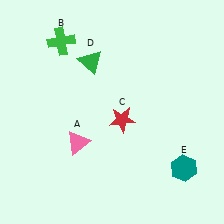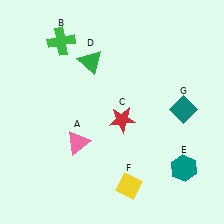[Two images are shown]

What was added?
A yellow diamond (F), a teal diamond (G) were added in Image 2.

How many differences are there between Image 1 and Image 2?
There are 2 differences between the two images.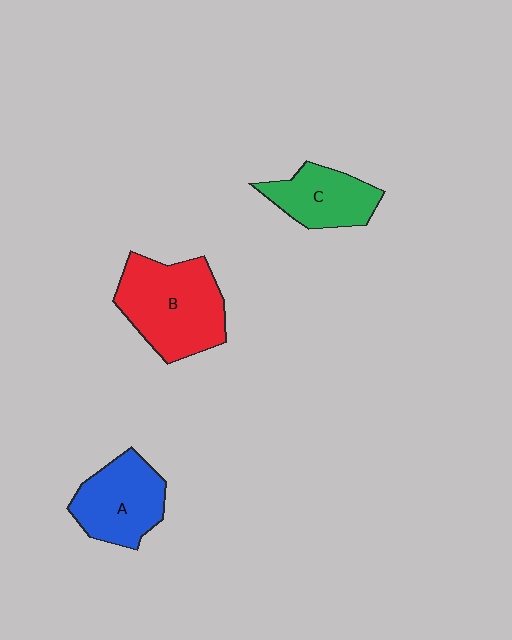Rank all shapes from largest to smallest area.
From largest to smallest: B (red), A (blue), C (green).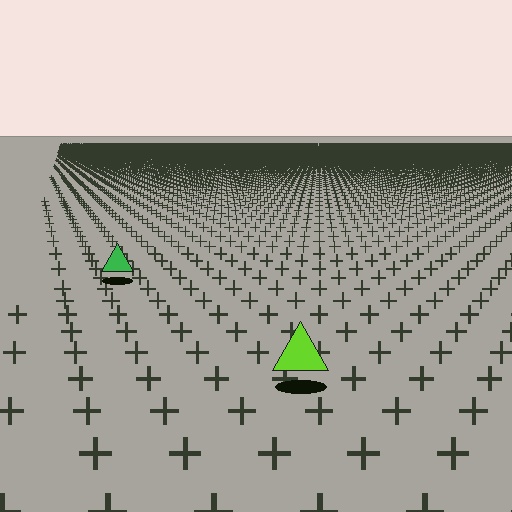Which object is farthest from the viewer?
The green triangle is farthest from the viewer. It appears smaller and the ground texture around it is denser.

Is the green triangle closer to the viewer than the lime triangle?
No. The lime triangle is closer — you can tell from the texture gradient: the ground texture is coarser near it.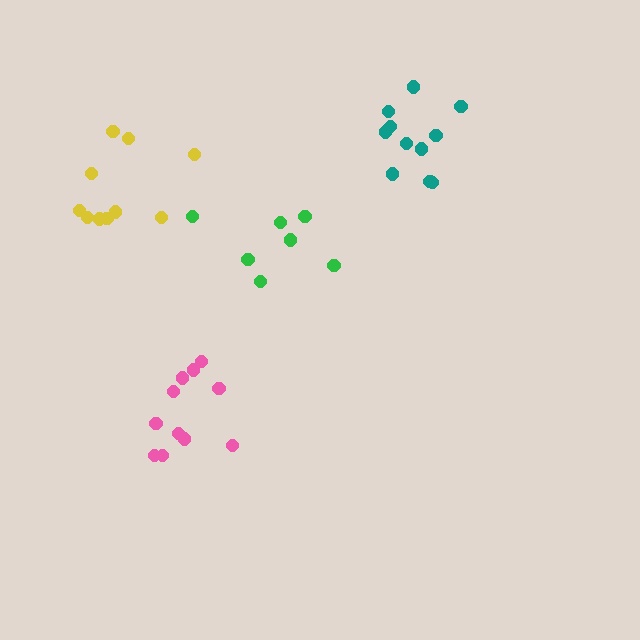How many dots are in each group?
Group 1: 11 dots, Group 2: 10 dots, Group 3: 7 dots, Group 4: 11 dots (39 total).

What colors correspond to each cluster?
The clusters are colored: teal, yellow, green, pink.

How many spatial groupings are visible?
There are 4 spatial groupings.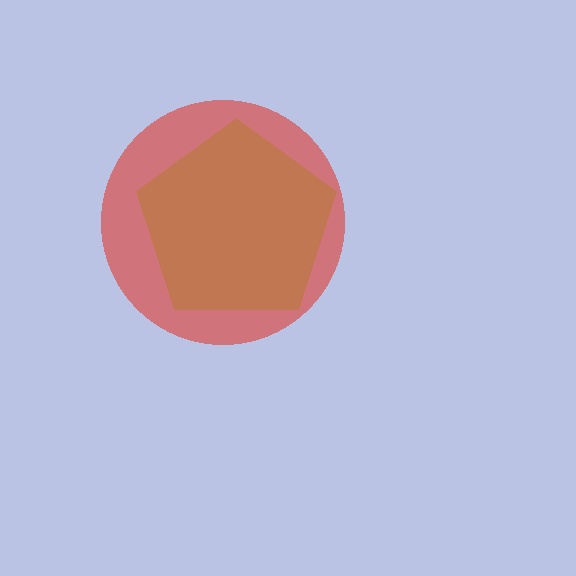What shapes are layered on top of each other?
The layered shapes are: a lime pentagon, a red circle.